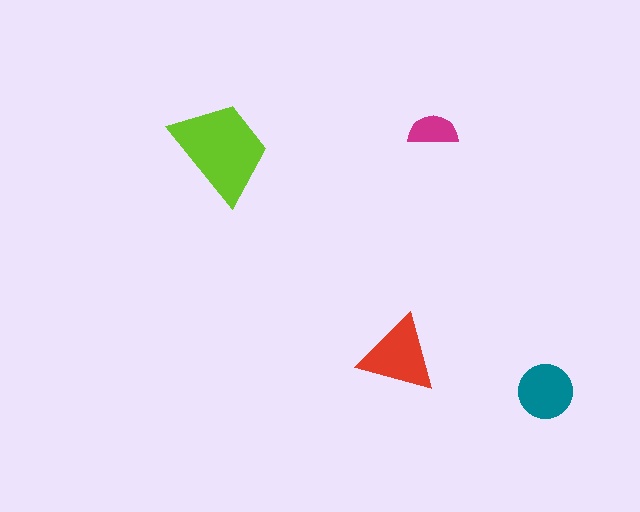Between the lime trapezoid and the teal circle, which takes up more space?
The lime trapezoid.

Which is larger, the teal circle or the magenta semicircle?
The teal circle.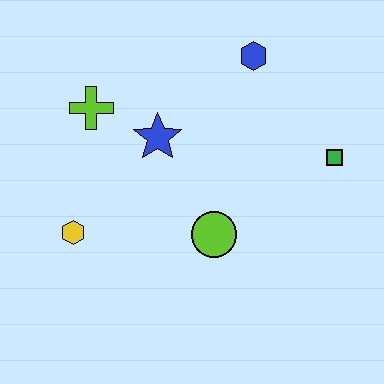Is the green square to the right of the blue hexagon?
Yes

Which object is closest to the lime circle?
The blue star is closest to the lime circle.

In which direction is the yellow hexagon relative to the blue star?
The yellow hexagon is below the blue star.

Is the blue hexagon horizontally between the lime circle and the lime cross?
No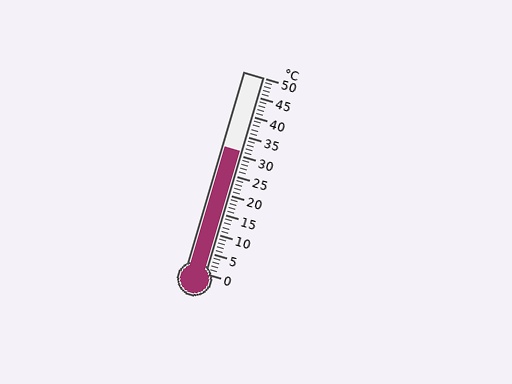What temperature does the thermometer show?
The thermometer shows approximately 31°C.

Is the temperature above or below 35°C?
The temperature is below 35°C.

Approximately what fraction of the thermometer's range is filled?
The thermometer is filled to approximately 60% of its range.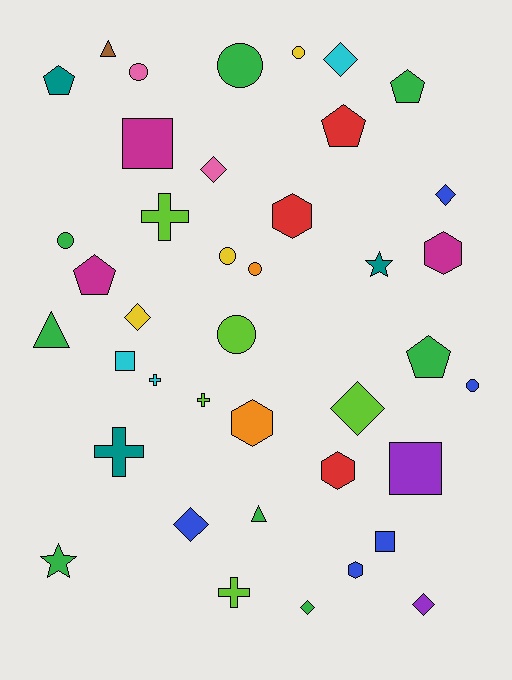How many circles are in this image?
There are 8 circles.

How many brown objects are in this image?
There is 1 brown object.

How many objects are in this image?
There are 40 objects.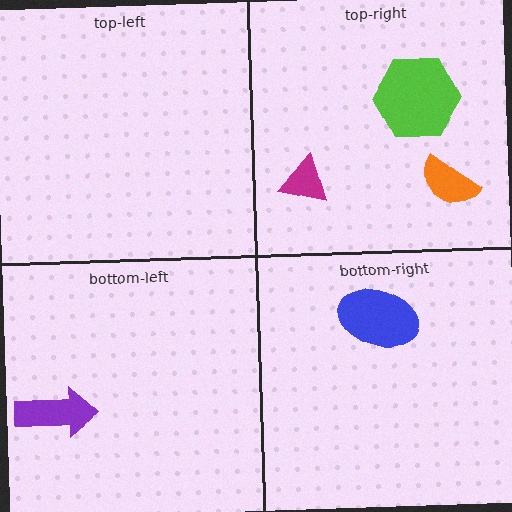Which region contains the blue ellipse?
The bottom-right region.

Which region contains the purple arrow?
The bottom-left region.